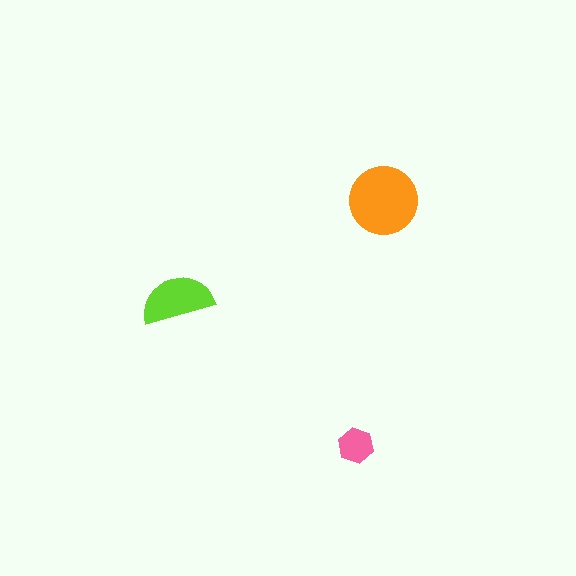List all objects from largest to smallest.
The orange circle, the lime semicircle, the pink hexagon.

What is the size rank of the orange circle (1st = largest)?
1st.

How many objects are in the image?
There are 3 objects in the image.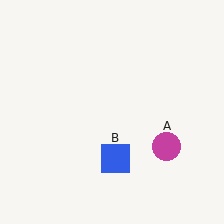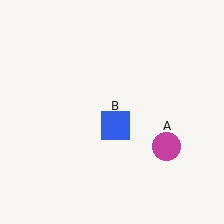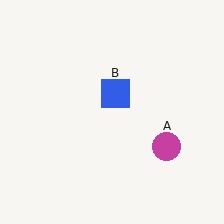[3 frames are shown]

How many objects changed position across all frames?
1 object changed position: blue square (object B).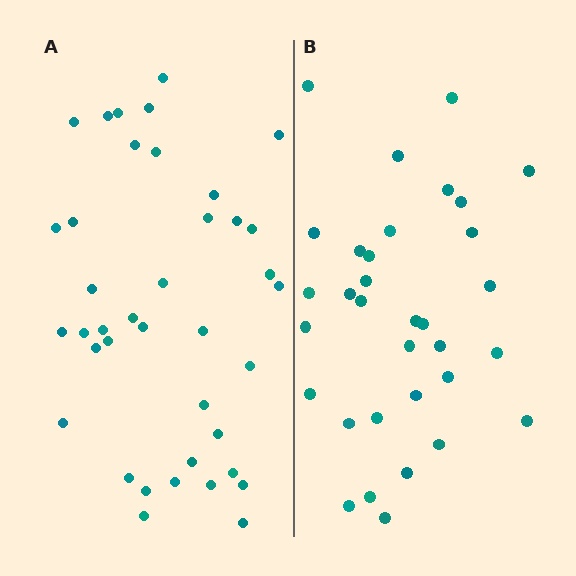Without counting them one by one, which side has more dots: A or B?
Region A (the left region) has more dots.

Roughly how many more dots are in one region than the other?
Region A has about 6 more dots than region B.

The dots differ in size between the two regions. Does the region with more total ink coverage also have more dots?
No. Region B has more total ink coverage because its dots are larger, but region A actually contains more individual dots. Total area can be misleading — the number of items is what matters here.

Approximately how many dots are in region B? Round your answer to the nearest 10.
About 30 dots. (The exact count is 33, which rounds to 30.)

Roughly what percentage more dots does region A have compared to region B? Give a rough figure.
About 20% more.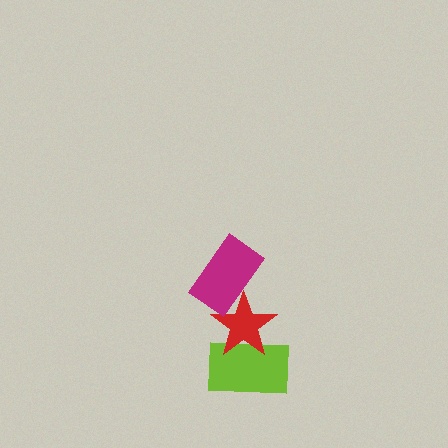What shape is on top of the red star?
The magenta rectangle is on top of the red star.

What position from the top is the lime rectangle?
The lime rectangle is 3rd from the top.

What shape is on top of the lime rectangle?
The red star is on top of the lime rectangle.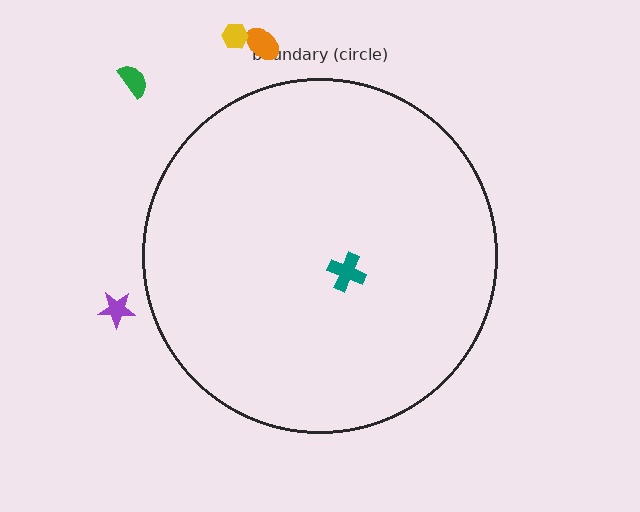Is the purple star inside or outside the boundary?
Outside.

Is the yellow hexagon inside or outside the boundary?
Outside.